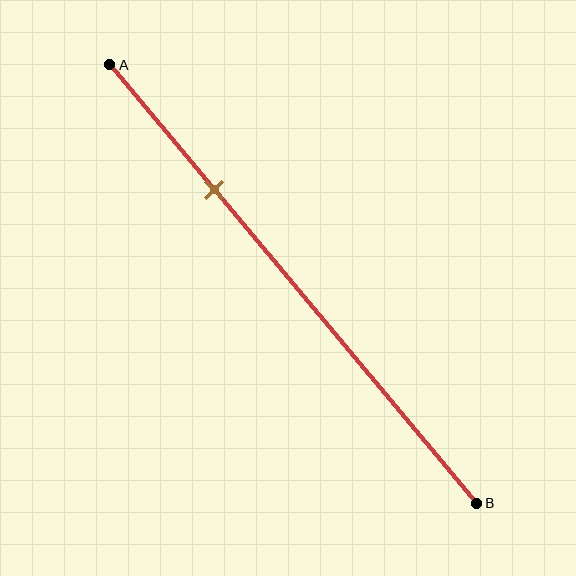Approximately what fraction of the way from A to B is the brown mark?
The brown mark is approximately 30% of the way from A to B.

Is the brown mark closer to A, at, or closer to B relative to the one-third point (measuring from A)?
The brown mark is closer to point A than the one-third point of segment AB.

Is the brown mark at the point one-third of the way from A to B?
No, the mark is at about 30% from A, not at the 33% one-third point.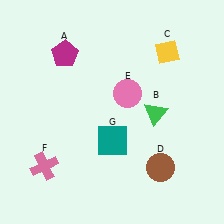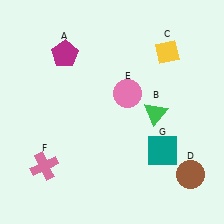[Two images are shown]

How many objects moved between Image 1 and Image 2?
2 objects moved between the two images.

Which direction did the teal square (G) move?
The teal square (G) moved right.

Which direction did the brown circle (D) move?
The brown circle (D) moved right.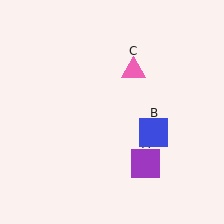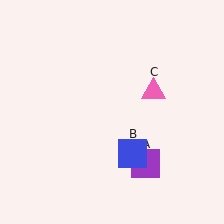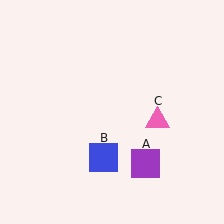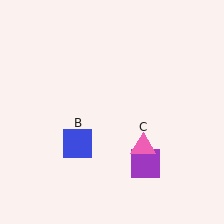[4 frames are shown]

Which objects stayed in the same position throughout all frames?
Purple square (object A) remained stationary.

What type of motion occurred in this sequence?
The blue square (object B), pink triangle (object C) rotated clockwise around the center of the scene.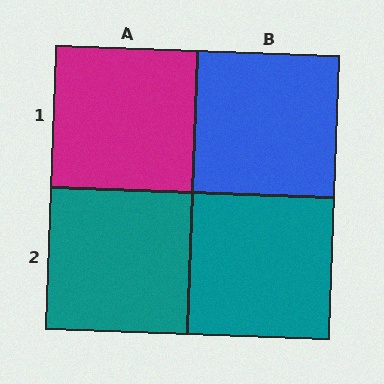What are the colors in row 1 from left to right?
Magenta, blue.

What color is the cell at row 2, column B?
Teal.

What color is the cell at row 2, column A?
Teal.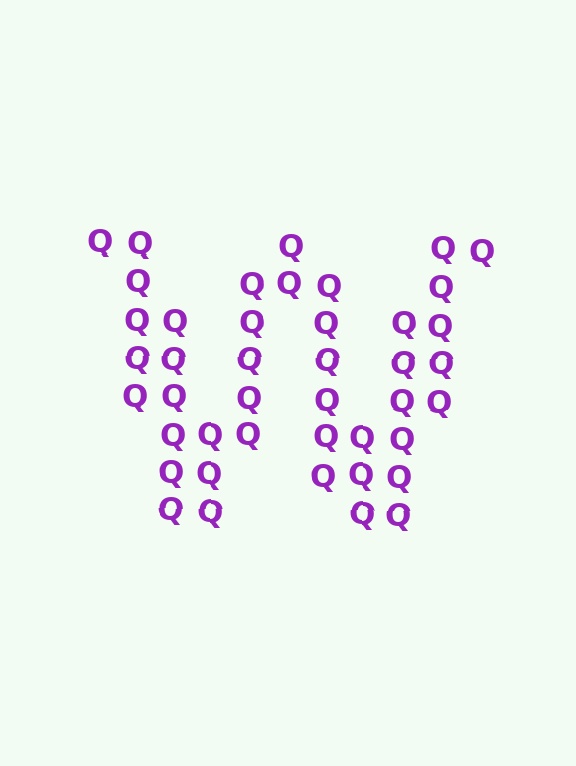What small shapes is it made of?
It is made of small letter Q's.